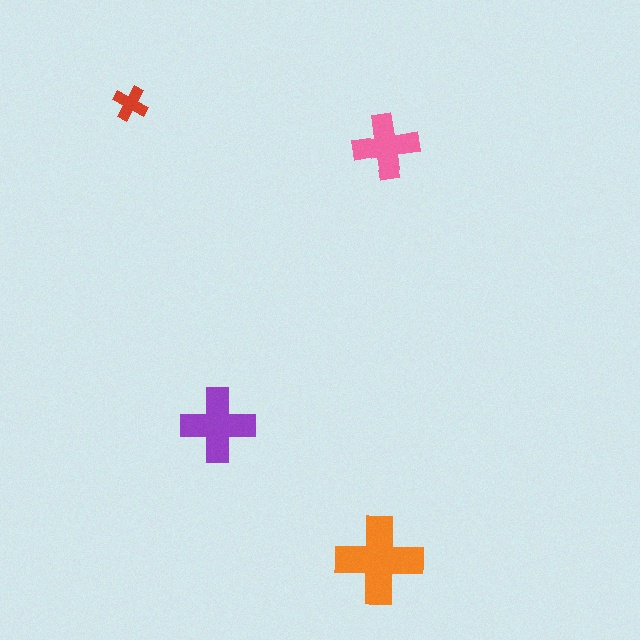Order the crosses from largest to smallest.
the orange one, the purple one, the pink one, the red one.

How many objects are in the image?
There are 4 objects in the image.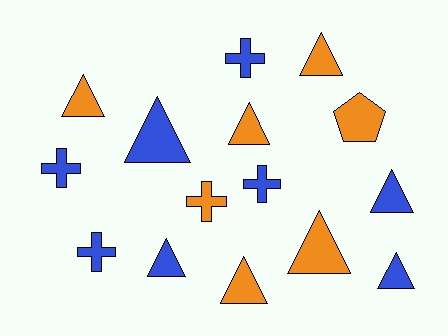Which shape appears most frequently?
Triangle, with 9 objects.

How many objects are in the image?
There are 15 objects.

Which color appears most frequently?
Blue, with 8 objects.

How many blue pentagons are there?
There are no blue pentagons.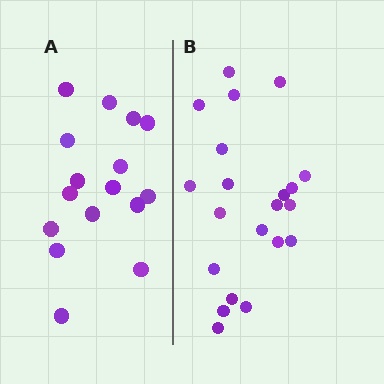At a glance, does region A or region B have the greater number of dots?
Region B (the right region) has more dots.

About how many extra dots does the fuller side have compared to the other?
Region B has about 5 more dots than region A.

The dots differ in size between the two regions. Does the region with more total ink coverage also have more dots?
No. Region A has more total ink coverage because its dots are larger, but region B actually contains more individual dots. Total area can be misleading — the number of items is what matters here.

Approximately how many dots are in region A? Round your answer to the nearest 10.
About 20 dots. (The exact count is 16, which rounds to 20.)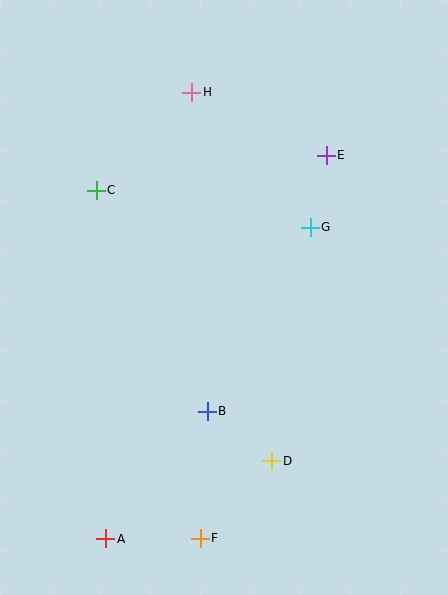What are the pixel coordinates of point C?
Point C is at (96, 190).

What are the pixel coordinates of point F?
Point F is at (200, 538).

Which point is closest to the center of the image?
Point G at (310, 227) is closest to the center.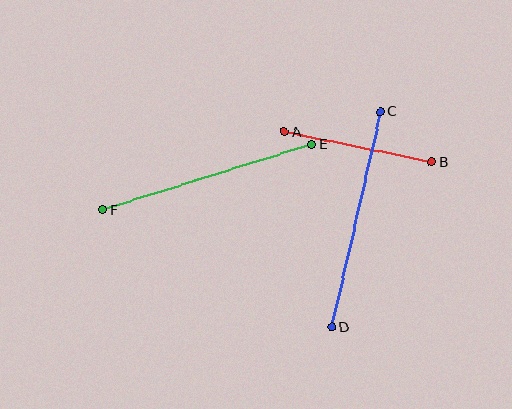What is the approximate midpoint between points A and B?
The midpoint is at approximately (358, 147) pixels.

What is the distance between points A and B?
The distance is approximately 151 pixels.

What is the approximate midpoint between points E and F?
The midpoint is at approximately (207, 177) pixels.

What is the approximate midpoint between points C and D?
The midpoint is at approximately (356, 219) pixels.